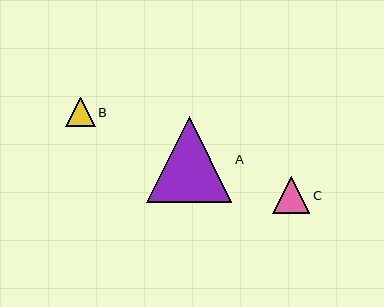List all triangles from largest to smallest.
From largest to smallest: A, C, B.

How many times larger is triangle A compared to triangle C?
Triangle A is approximately 2.3 times the size of triangle C.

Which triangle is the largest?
Triangle A is the largest with a size of approximately 85 pixels.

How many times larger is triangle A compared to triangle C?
Triangle A is approximately 2.3 times the size of triangle C.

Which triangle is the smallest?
Triangle B is the smallest with a size of approximately 30 pixels.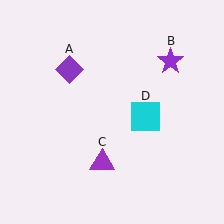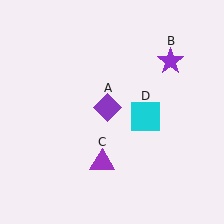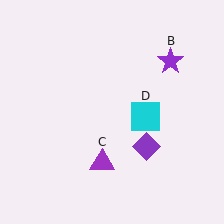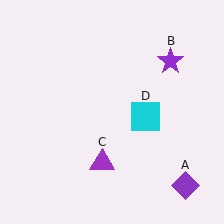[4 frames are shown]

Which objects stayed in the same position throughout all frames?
Purple star (object B) and purple triangle (object C) and cyan square (object D) remained stationary.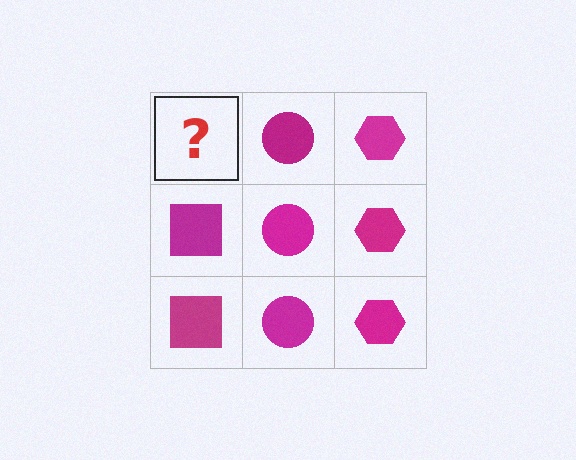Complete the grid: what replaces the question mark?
The question mark should be replaced with a magenta square.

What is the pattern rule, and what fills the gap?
The rule is that each column has a consistent shape. The gap should be filled with a magenta square.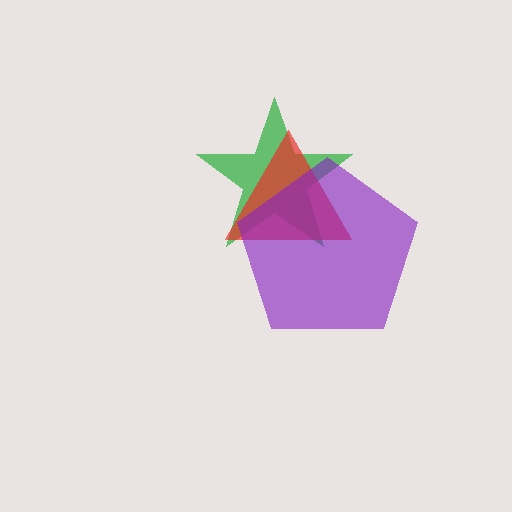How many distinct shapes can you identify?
There are 3 distinct shapes: a green star, a red triangle, a purple pentagon.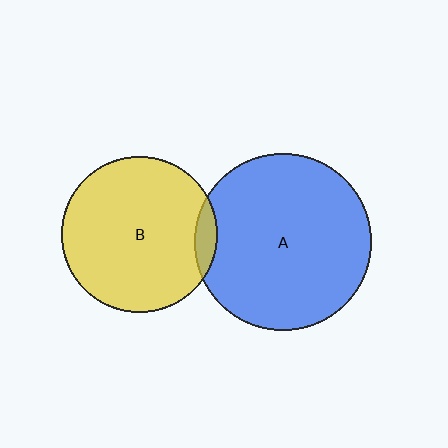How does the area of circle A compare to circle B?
Approximately 1.3 times.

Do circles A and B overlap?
Yes.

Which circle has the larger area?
Circle A (blue).